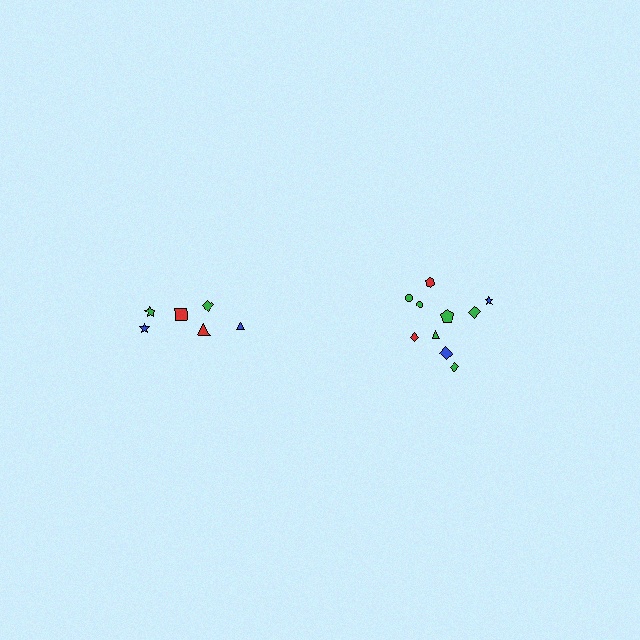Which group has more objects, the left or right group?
The right group.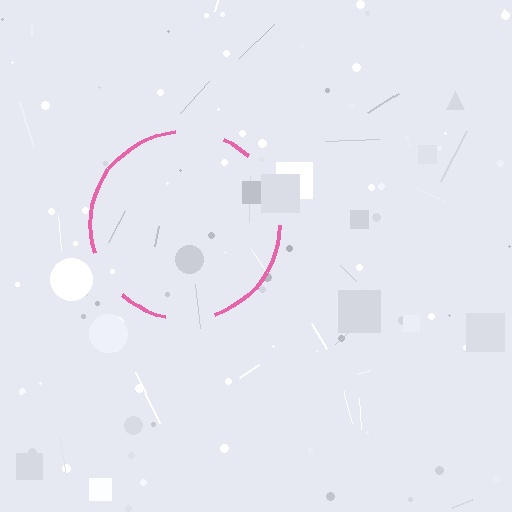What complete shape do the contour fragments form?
The contour fragments form a circle.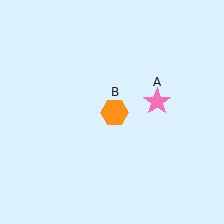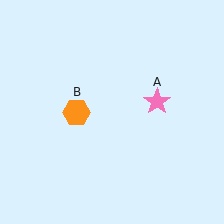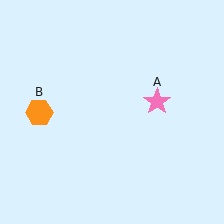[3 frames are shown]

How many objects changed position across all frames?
1 object changed position: orange hexagon (object B).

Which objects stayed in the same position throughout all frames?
Pink star (object A) remained stationary.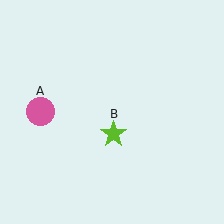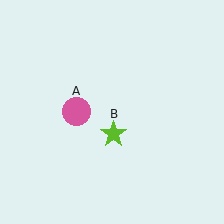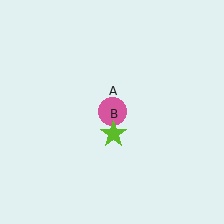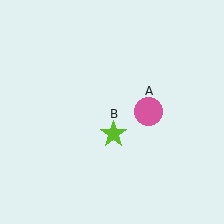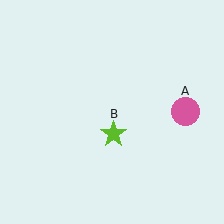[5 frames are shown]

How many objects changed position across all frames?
1 object changed position: pink circle (object A).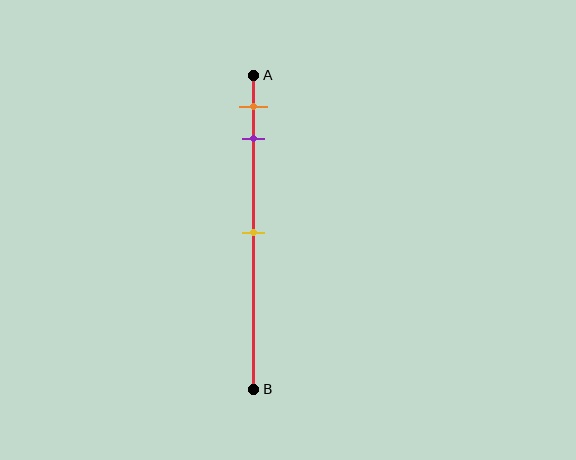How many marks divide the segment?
There are 3 marks dividing the segment.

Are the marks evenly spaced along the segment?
No, the marks are not evenly spaced.